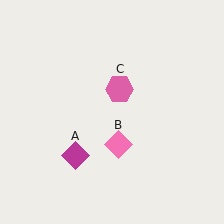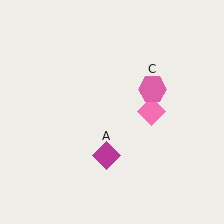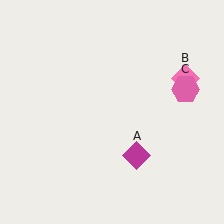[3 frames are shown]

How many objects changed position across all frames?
3 objects changed position: magenta diamond (object A), pink diamond (object B), pink hexagon (object C).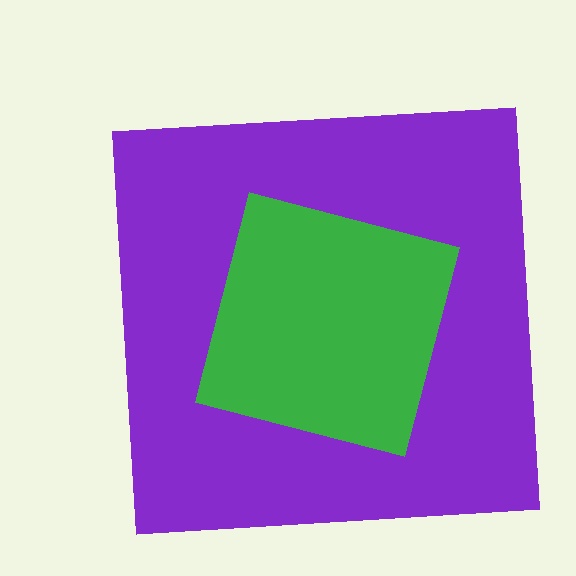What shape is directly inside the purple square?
The green square.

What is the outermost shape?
The purple square.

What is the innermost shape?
The green square.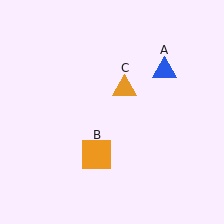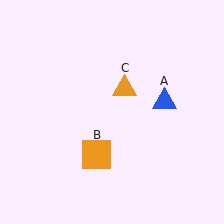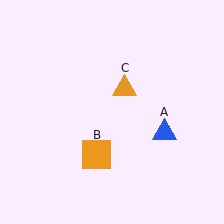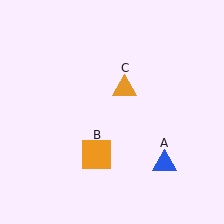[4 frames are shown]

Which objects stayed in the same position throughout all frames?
Orange square (object B) and orange triangle (object C) remained stationary.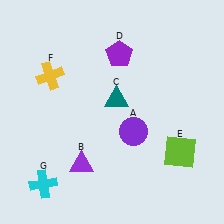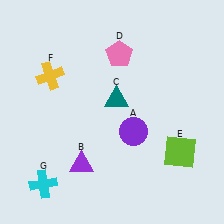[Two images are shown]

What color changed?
The pentagon (D) changed from purple in Image 1 to pink in Image 2.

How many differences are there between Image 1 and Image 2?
There is 1 difference between the two images.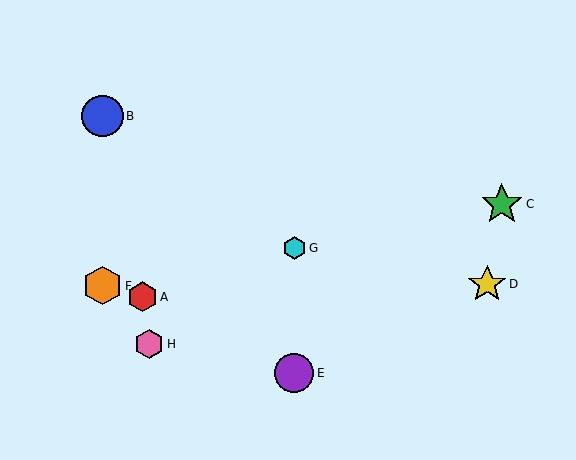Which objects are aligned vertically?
Objects E, G are aligned vertically.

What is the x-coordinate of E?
Object E is at x≈294.